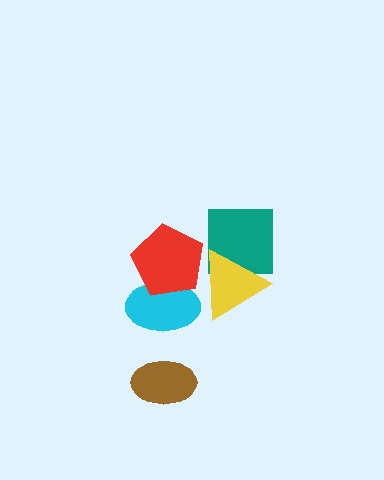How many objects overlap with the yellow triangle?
2 objects overlap with the yellow triangle.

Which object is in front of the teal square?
The yellow triangle is in front of the teal square.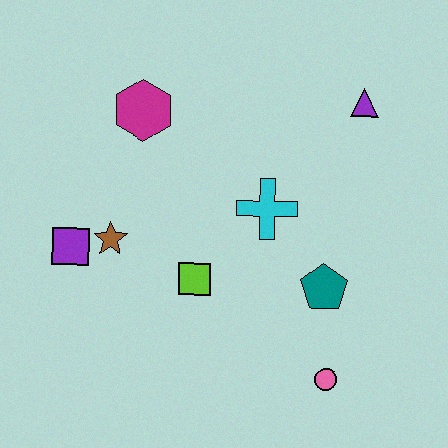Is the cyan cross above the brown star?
Yes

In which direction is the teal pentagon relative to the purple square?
The teal pentagon is to the right of the purple square.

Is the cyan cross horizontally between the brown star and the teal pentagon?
Yes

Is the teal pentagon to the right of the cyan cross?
Yes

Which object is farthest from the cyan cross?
The purple square is farthest from the cyan cross.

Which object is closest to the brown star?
The purple square is closest to the brown star.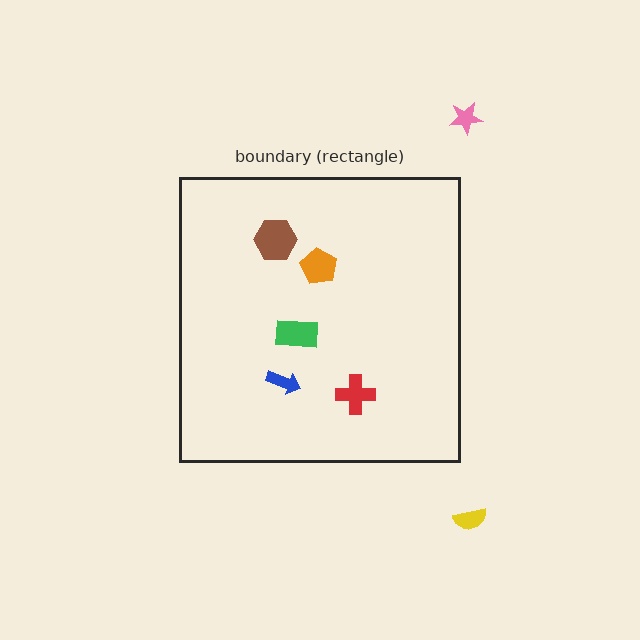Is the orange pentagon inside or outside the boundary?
Inside.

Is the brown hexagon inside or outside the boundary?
Inside.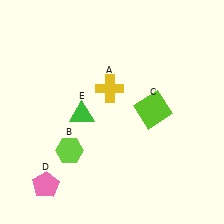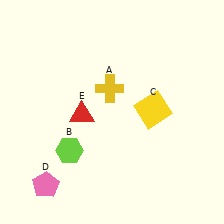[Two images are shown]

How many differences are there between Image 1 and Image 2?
There are 2 differences between the two images.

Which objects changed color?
C changed from lime to yellow. E changed from green to red.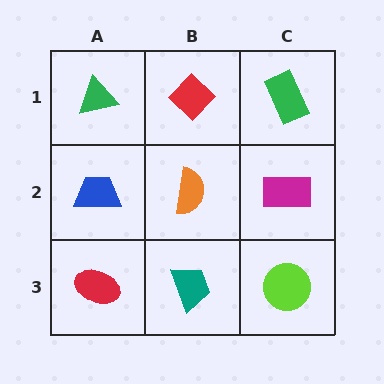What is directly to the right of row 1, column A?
A red diamond.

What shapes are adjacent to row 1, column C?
A magenta rectangle (row 2, column C), a red diamond (row 1, column B).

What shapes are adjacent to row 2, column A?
A green triangle (row 1, column A), a red ellipse (row 3, column A), an orange semicircle (row 2, column B).